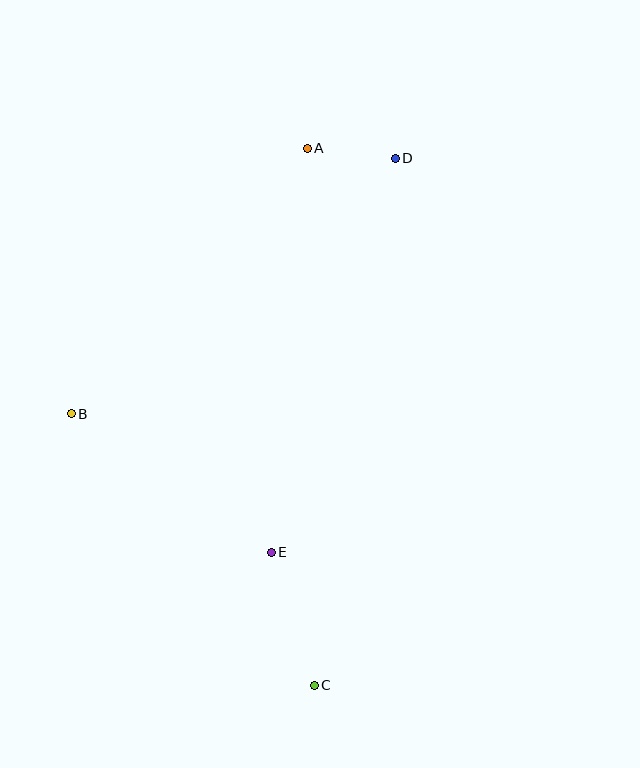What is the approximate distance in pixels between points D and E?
The distance between D and E is approximately 413 pixels.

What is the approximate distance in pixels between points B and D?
The distance between B and D is approximately 412 pixels.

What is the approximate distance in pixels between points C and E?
The distance between C and E is approximately 140 pixels.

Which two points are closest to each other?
Points A and D are closest to each other.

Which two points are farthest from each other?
Points A and C are farthest from each other.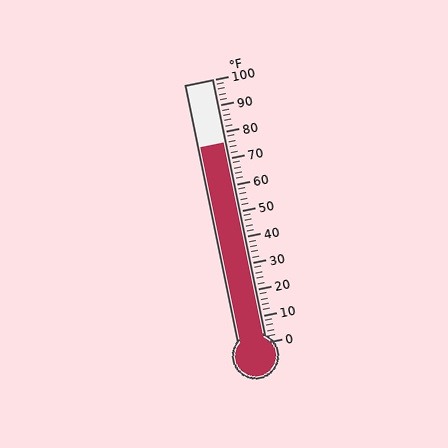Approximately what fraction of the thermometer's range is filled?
The thermometer is filled to approximately 75% of its range.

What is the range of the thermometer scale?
The thermometer scale ranges from 0°F to 100°F.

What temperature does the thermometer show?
The thermometer shows approximately 76°F.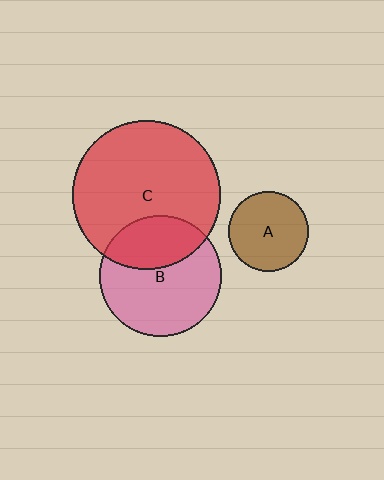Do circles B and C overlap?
Yes.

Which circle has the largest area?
Circle C (red).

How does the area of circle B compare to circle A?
Approximately 2.3 times.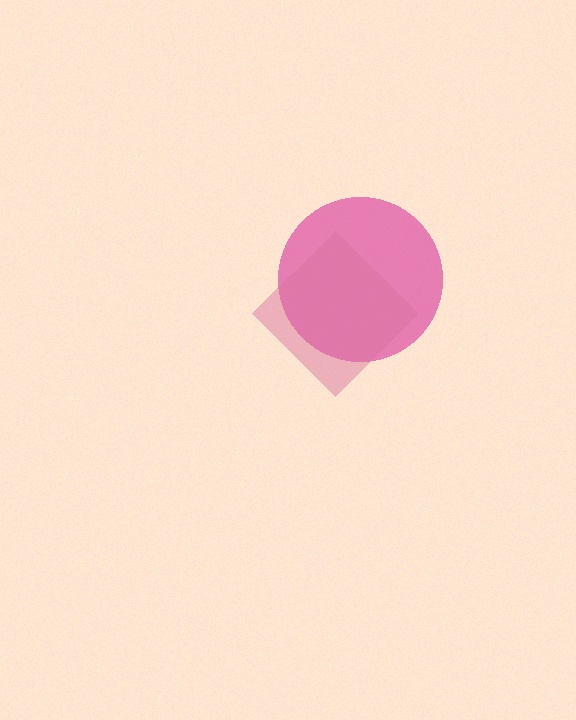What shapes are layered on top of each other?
The layered shapes are: a magenta circle, a pink diamond.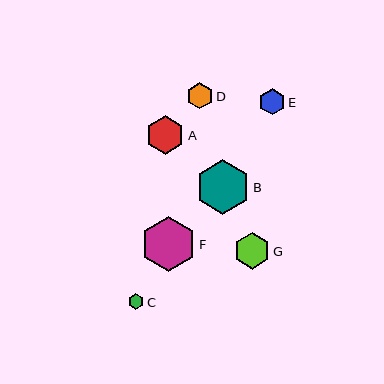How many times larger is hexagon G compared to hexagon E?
Hexagon G is approximately 1.4 times the size of hexagon E.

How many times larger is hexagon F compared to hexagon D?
Hexagon F is approximately 2.1 times the size of hexagon D.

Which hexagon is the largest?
Hexagon F is the largest with a size of approximately 55 pixels.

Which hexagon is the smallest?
Hexagon C is the smallest with a size of approximately 15 pixels.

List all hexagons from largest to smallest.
From largest to smallest: F, B, A, G, D, E, C.